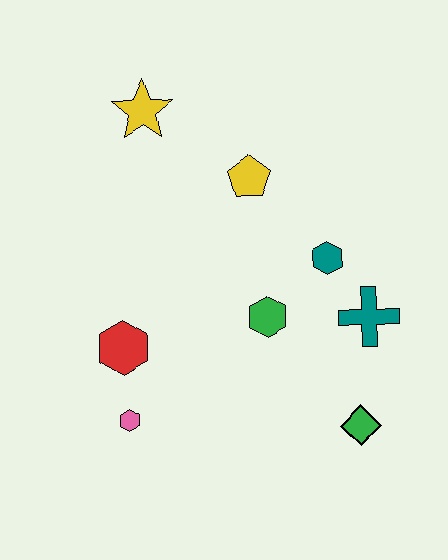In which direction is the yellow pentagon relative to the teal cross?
The yellow pentagon is above the teal cross.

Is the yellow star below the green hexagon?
No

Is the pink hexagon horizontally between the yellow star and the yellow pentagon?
No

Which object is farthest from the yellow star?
The green diamond is farthest from the yellow star.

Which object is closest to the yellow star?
The yellow pentagon is closest to the yellow star.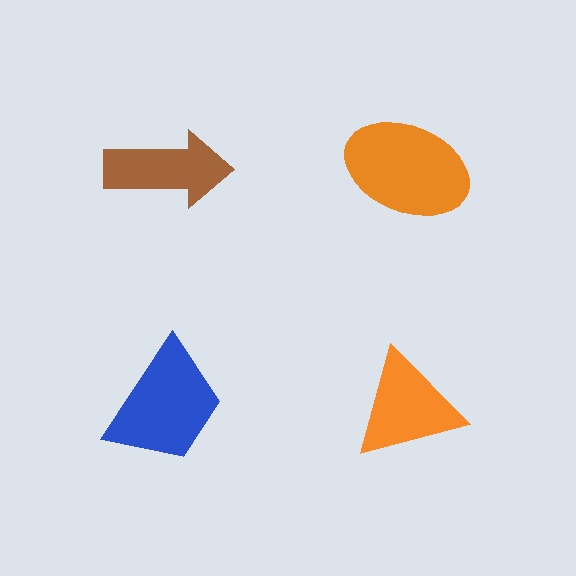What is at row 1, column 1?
A brown arrow.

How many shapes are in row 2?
2 shapes.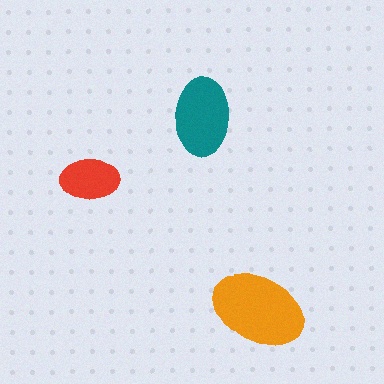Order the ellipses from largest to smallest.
the orange one, the teal one, the red one.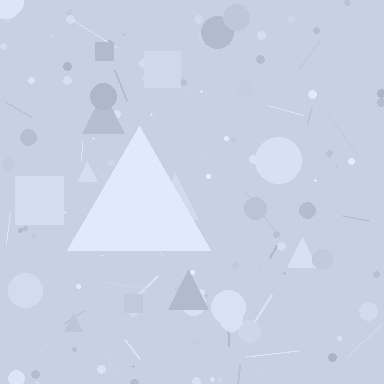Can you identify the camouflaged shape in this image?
The camouflaged shape is a triangle.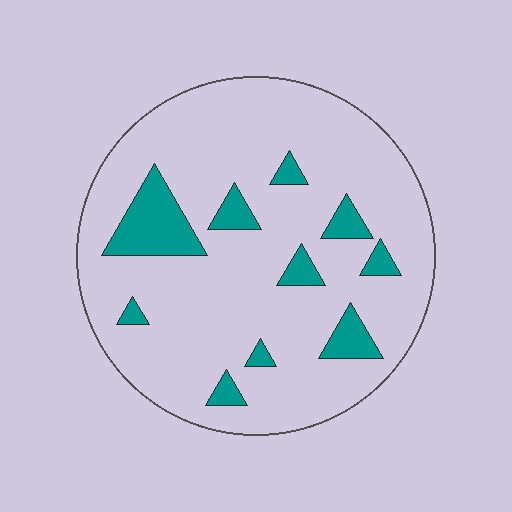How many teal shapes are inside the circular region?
10.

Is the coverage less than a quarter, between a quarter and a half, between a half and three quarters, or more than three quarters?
Less than a quarter.